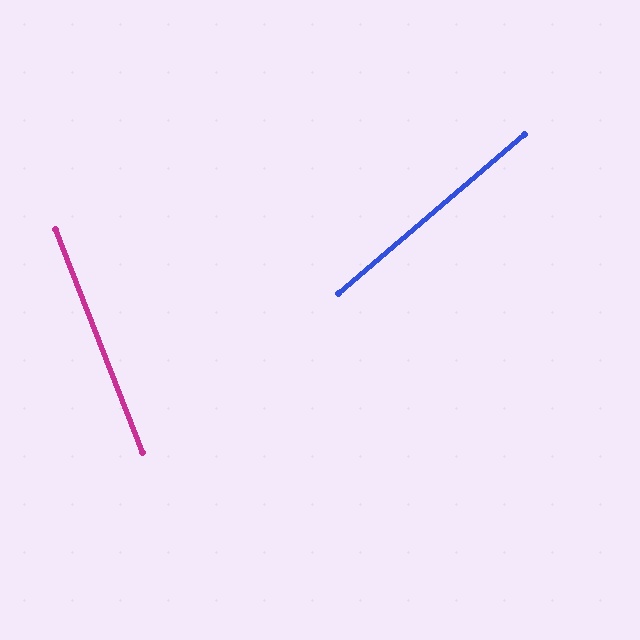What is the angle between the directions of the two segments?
Approximately 71 degrees.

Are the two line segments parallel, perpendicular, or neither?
Neither parallel nor perpendicular — they differ by about 71°.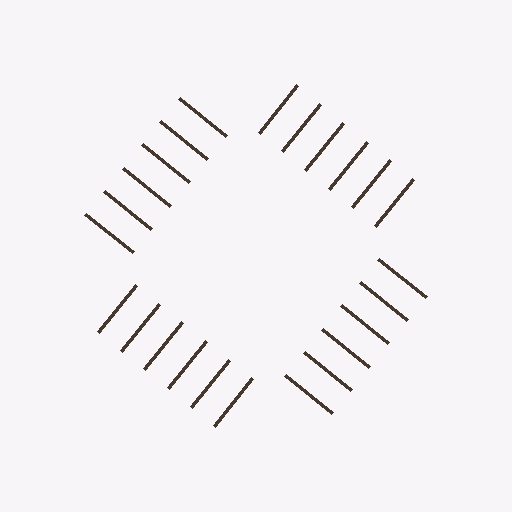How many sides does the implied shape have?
4 sides — the line-ends trace a square.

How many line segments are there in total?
24 — 6 along each of the 4 edges.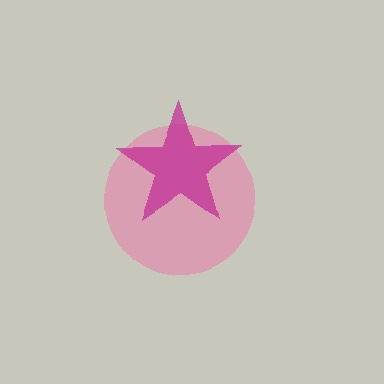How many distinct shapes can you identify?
There are 2 distinct shapes: a pink circle, a magenta star.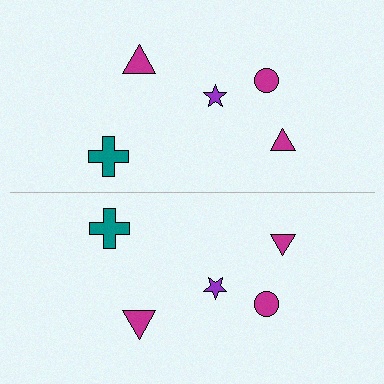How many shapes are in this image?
There are 10 shapes in this image.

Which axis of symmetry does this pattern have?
The pattern has a horizontal axis of symmetry running through the center of the image.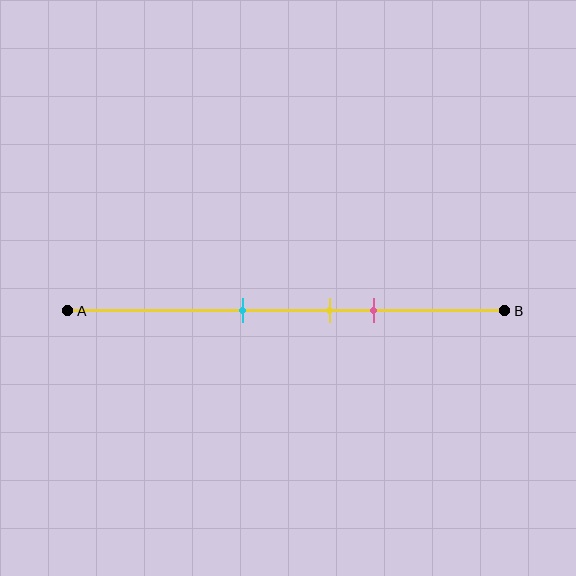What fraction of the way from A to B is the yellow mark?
The yellow mark is approximately 60% (0.6) of the way from A to B.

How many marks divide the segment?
There are 3 marks dividing the segment.